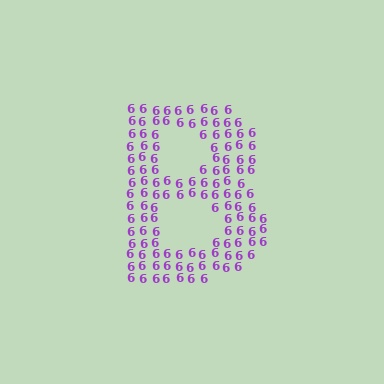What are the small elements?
The small elements are digit 6's.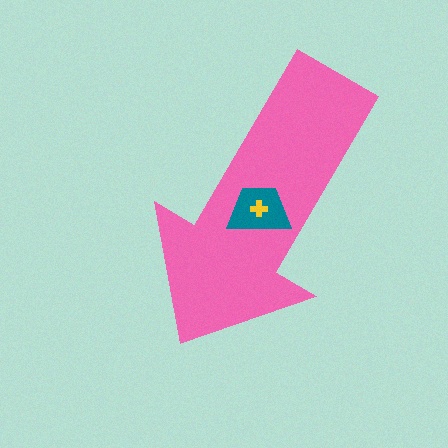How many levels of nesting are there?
3.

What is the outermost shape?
The pink arrow.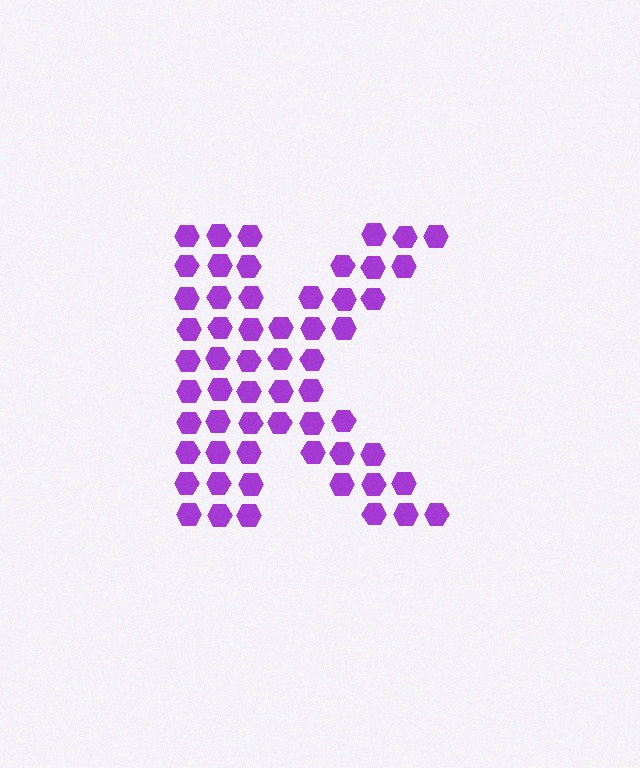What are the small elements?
The small elements are hexagons.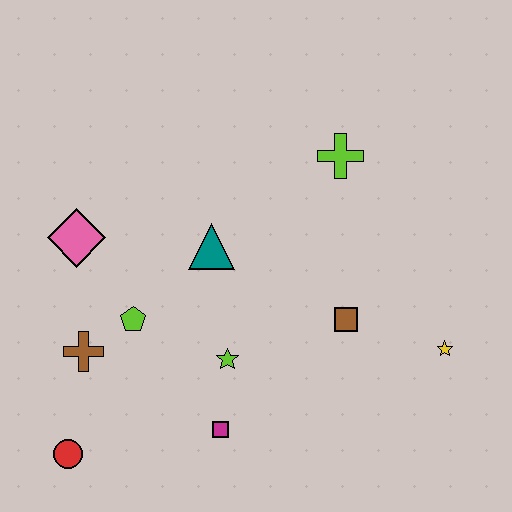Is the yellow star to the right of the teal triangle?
Yes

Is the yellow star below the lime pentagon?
Yes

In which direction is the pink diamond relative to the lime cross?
The pink diamond is to the left of the lime cross.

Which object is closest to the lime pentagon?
The brown cross is closest to the lime pentagon.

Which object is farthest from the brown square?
The red circle is farthest from the brown square.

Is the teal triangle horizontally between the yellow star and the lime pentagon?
Yes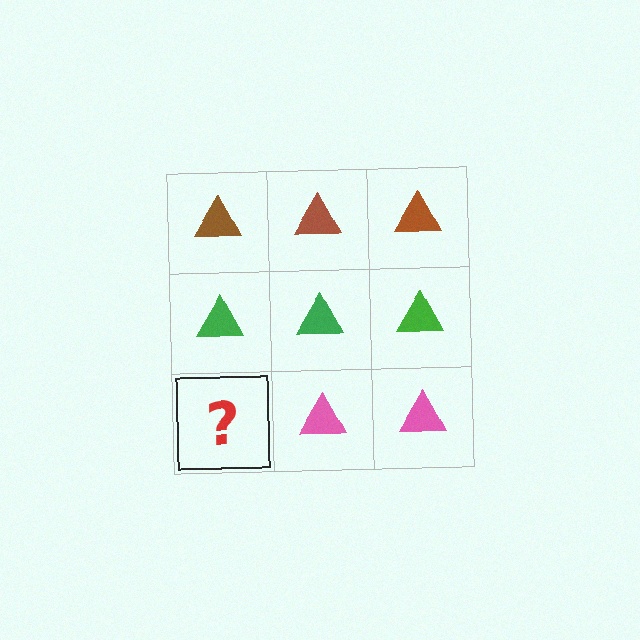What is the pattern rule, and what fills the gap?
The rule is that each row has a consistent color. The gap should be filled with a pink triangle.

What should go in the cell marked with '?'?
The missing cell should contain a pink triangle.